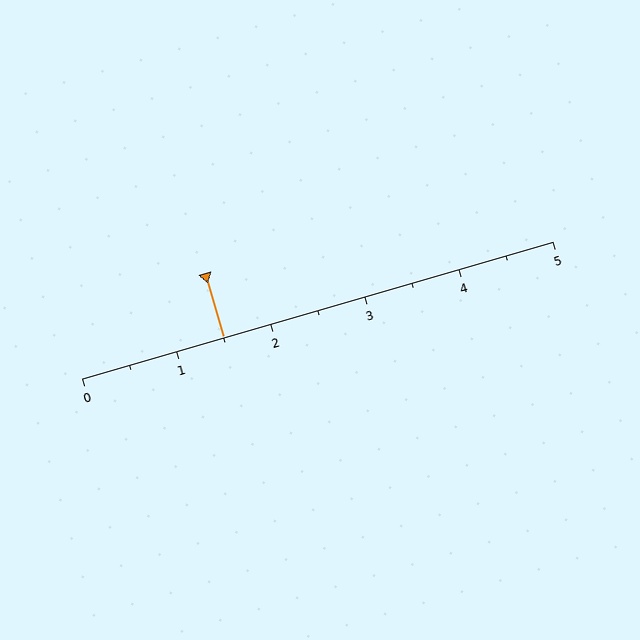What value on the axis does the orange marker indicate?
The marker indicates approximately 1.5.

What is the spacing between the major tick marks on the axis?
The major ticks are spaced 1 apart.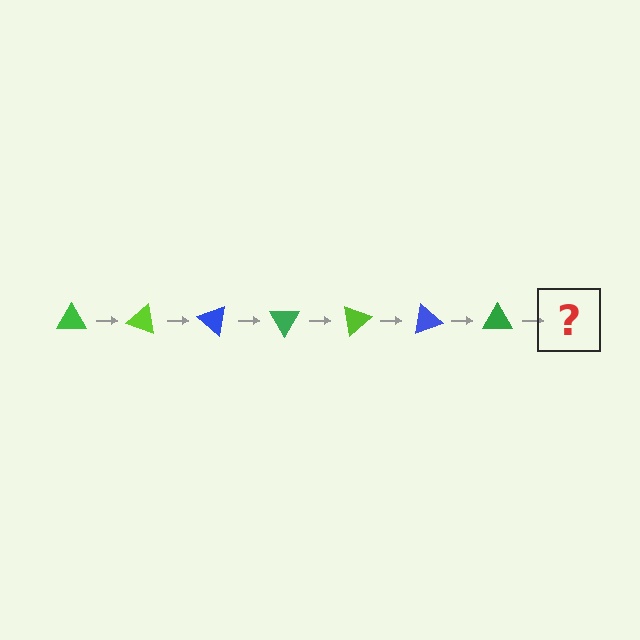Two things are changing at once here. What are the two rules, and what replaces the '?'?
The two rules are that it rotates 20 degrees each step and the color cycles through green, lime, and blue. The '?' should be a lime triangle, rotated 140 degrees from the start.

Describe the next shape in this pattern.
It should be a lime triangle, rotated 140 degrees from the start.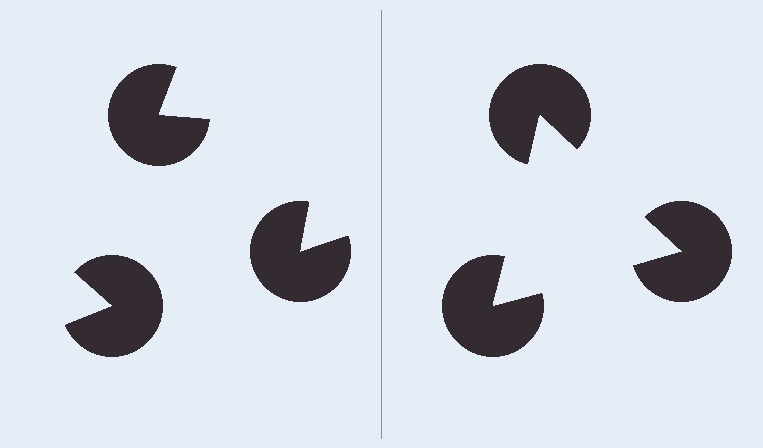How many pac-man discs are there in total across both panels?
6 — 3 on each side.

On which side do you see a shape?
An illusory triangle appears on the right side. On the left side the wedge cuts are rotated, so no coherent shape forms.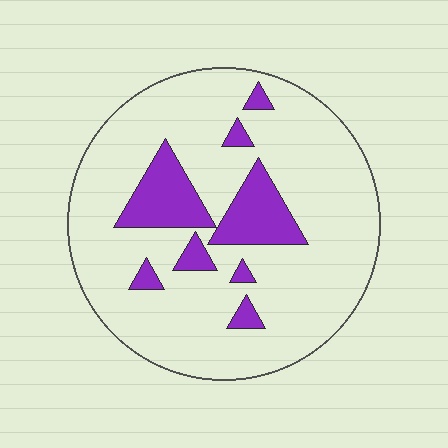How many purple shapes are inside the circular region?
8.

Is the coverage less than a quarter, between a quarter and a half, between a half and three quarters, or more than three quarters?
Less than a quarter.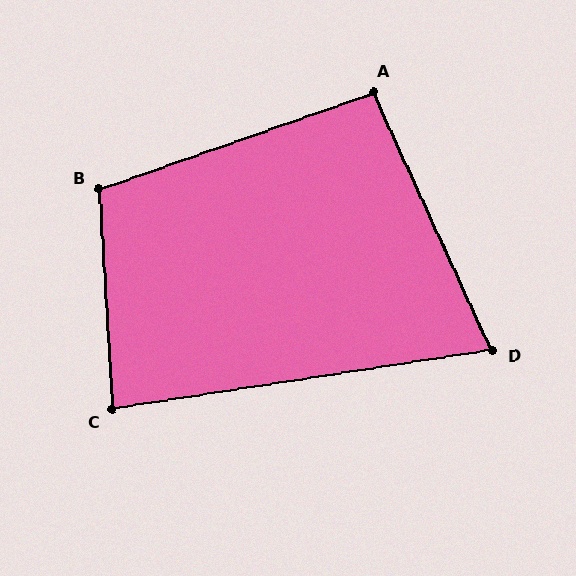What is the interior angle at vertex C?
Approximately 85 degrees (acute).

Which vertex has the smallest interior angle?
D, at approximately 74 degrees.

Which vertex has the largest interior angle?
B, at approximately 106 degrees.